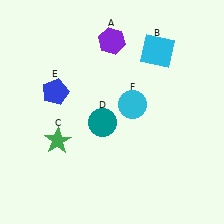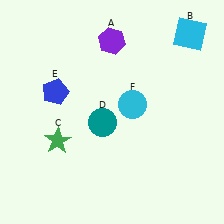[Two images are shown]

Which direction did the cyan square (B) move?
The cyan square (B) moved right.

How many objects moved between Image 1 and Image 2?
1 object moved between the two images.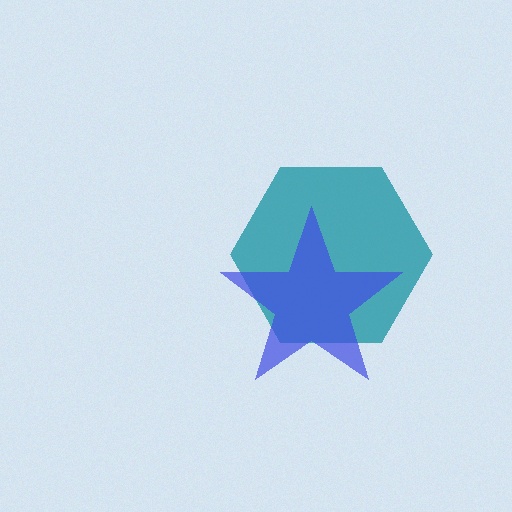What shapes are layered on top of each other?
The layered shapes are: a teal hexagon, a blue star.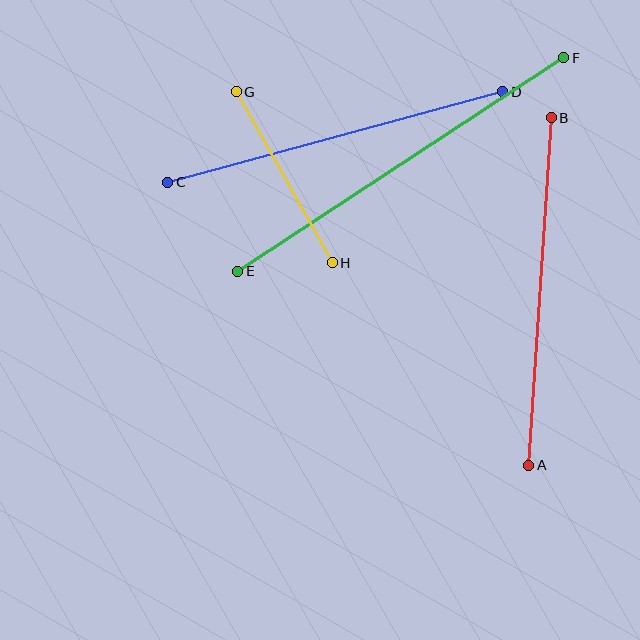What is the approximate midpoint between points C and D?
The midpoint is at approximately (335, 137) pixels.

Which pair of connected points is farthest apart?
Points E and F are farthest apart.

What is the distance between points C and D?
The distance is approximately 347 pixels.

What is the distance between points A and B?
The distance is approximately 348 pixels.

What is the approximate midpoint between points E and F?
The midpoint is at approximately (401, 165) pixels.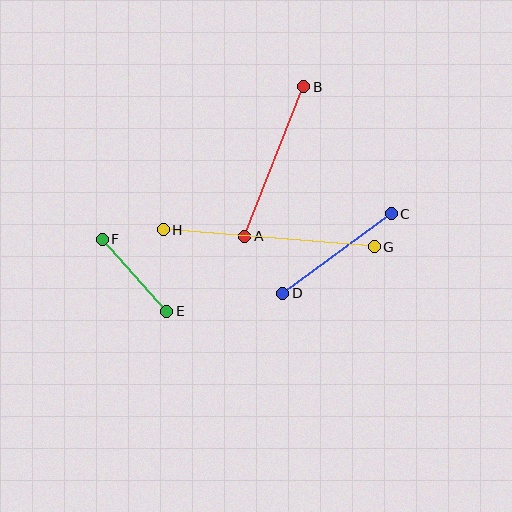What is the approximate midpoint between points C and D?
The midpoint is at approximately (337, 253) pixels.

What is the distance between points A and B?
The distance is approximately 160 pixels.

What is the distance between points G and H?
The distance is approximately 212 pixels.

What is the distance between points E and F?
The distance is approximately 97 pixels.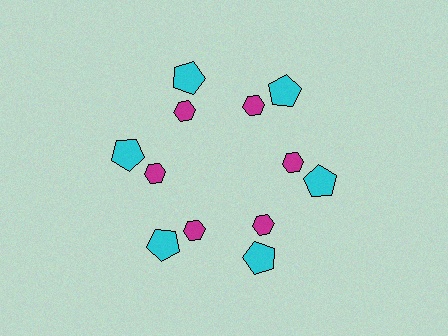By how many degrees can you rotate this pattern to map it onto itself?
The pattern maps onto itself every 60 degrees of rotation.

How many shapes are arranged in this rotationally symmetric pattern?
There are 12 shapes, arranged in 6 groups of 2.